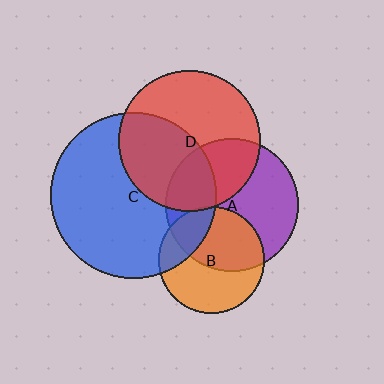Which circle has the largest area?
Circle C (blue).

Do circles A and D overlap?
Yes.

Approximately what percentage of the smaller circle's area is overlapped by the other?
Approximately 35%.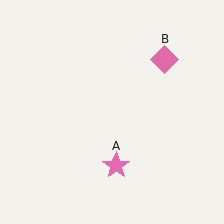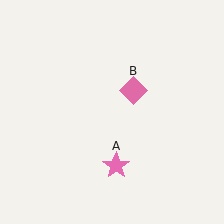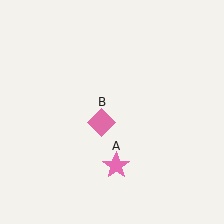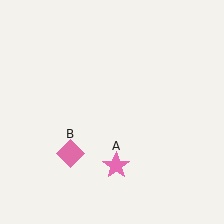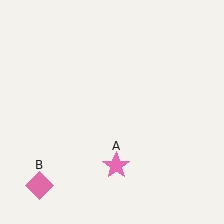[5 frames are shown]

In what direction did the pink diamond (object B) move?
The pink diamond (object B) moved down and to the left.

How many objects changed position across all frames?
1 object changed position: pink diamond (object B).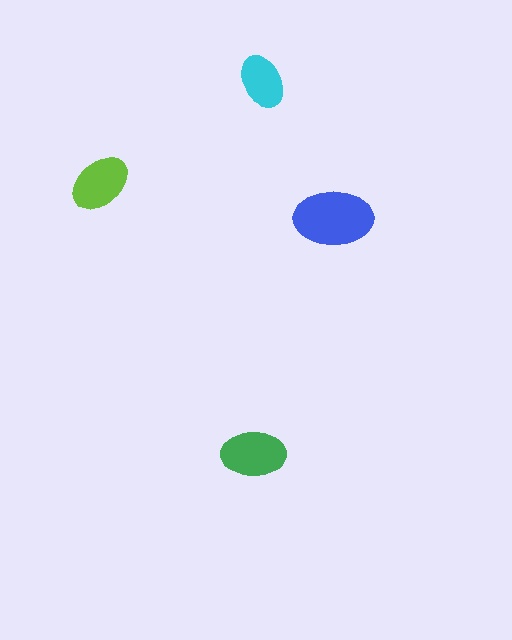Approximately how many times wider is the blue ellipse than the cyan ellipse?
About 1.5 times wider.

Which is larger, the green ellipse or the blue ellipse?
The blue one.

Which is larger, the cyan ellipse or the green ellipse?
The green one.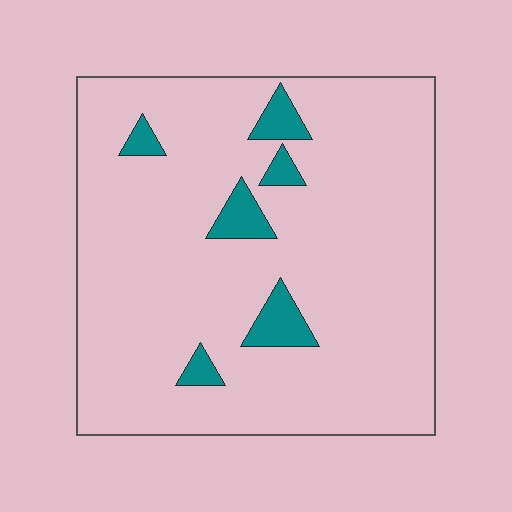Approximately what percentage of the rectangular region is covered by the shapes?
Approximately 10%.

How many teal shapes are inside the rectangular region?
6.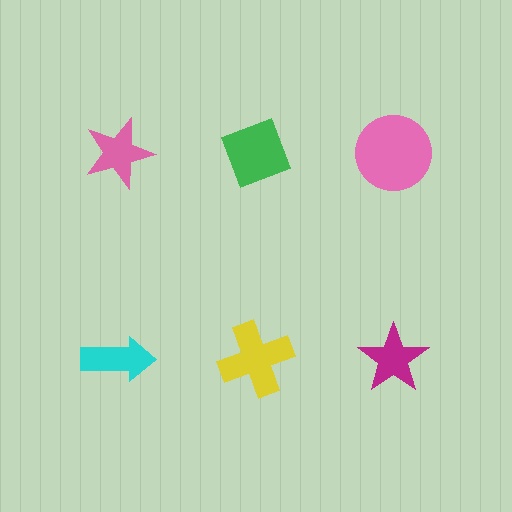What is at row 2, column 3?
A magenta star.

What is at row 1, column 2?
A green diamond.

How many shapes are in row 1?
3 shapes.